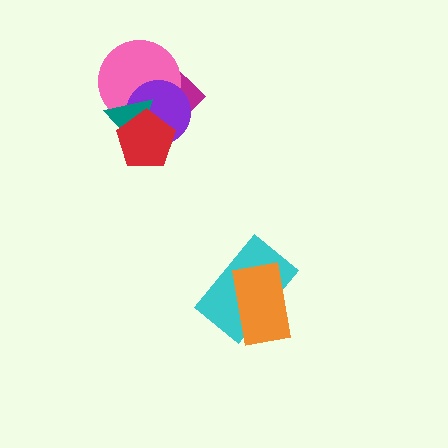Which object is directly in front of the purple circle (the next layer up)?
The teal triangle is directly in front of the purple circle.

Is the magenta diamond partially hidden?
Yes, it is partially covered by another shape.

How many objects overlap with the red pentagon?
4 objects overlap with the red pentagon.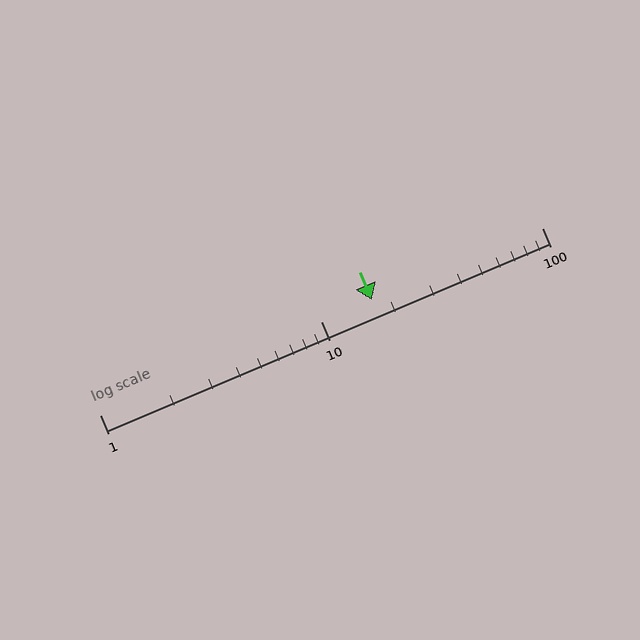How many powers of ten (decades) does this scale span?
The scale spans 2 decades, from 1 to 100.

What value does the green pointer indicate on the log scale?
The pointer indicates approximately 17.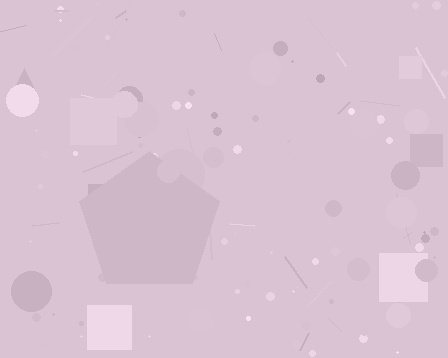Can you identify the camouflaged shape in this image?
The camouflaged shape is a pentagon.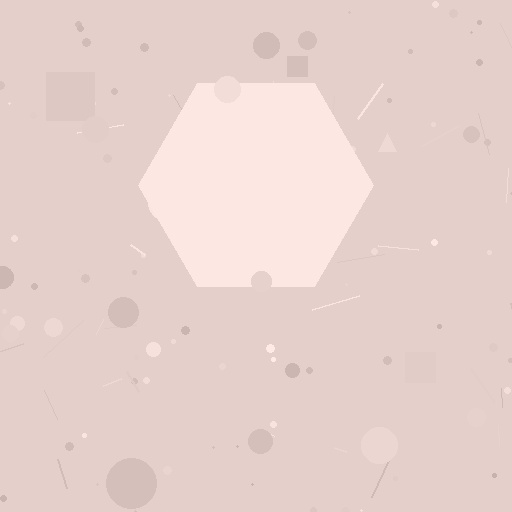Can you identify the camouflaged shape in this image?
The camouflaged shape is a hexagon.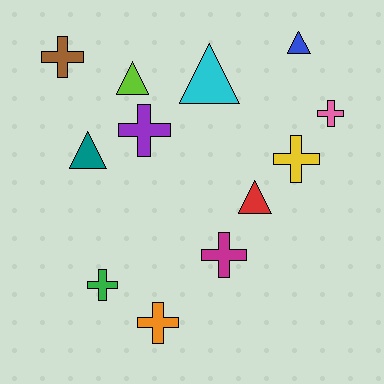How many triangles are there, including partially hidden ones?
There are 5 triangles.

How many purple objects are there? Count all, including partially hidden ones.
There is 1 purple object.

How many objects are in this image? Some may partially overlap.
There are 12 objects.